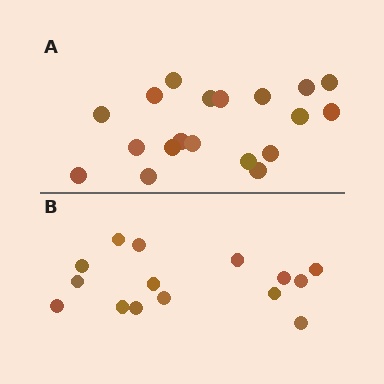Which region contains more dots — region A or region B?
Region A (the top region) has more dots.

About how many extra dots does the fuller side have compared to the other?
Region A has about 4 more dots than region B.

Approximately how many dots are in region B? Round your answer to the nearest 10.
About 20 dots. (The exact count is 15, which rounds to 20.)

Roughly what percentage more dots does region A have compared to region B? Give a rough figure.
About 25% more.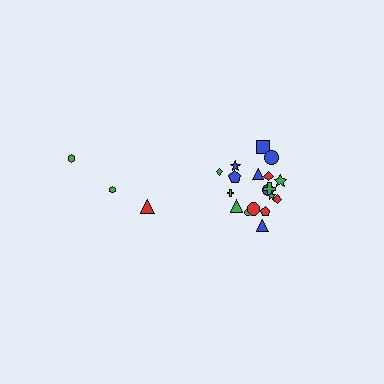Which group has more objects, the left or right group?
The right group.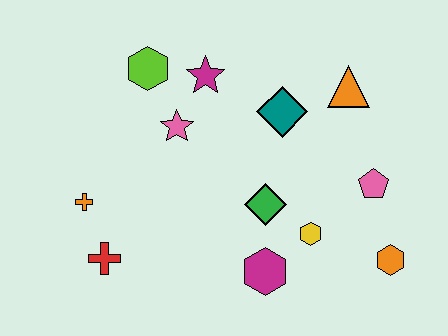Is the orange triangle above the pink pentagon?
Yes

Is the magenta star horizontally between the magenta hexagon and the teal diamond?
No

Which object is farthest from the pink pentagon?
The orange cross is farthest from the pink pentagon.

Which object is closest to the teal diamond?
The orange triangle is closest to the teal diamond.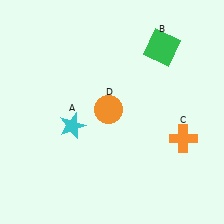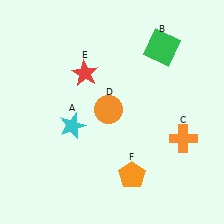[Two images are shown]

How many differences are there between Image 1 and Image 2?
There are 2 differences between the two images.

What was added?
A red star (E), an orange pentagon (F) were added in Image 2.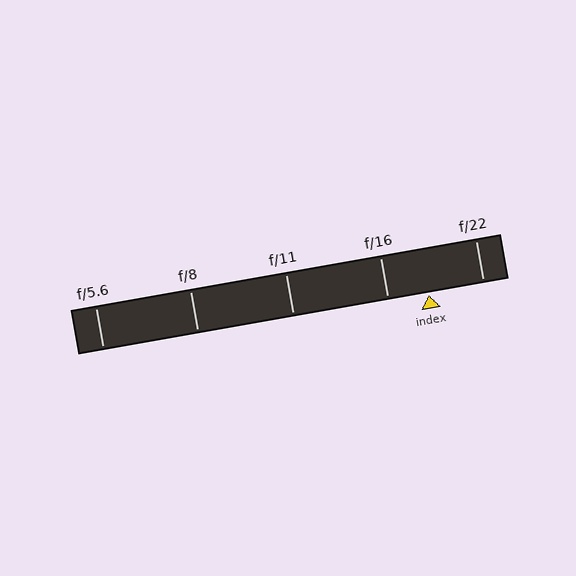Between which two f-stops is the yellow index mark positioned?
The index mark is between f/16 and f/22.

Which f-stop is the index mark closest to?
The index mark is closest to f/16.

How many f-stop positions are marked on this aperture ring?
There are 5 f-stop positions marked.